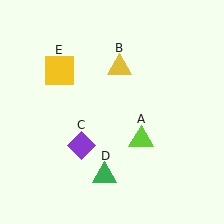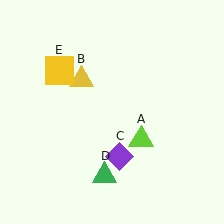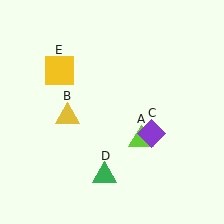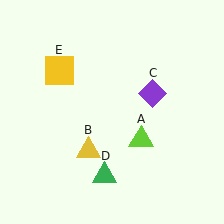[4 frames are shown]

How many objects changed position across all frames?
2 objects changed position: yellow triangle (object B), purple diamond (object C).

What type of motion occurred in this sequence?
The yellow triangle (object B), purple diamond (object C) rotated counterclockwise around the center of the scene.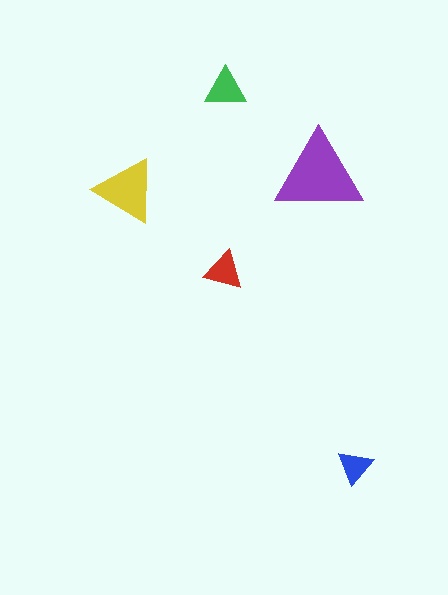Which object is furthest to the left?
The yellow triangle is leftmost.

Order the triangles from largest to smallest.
the purple one, the yellow one, the green one, the red one, the blue one.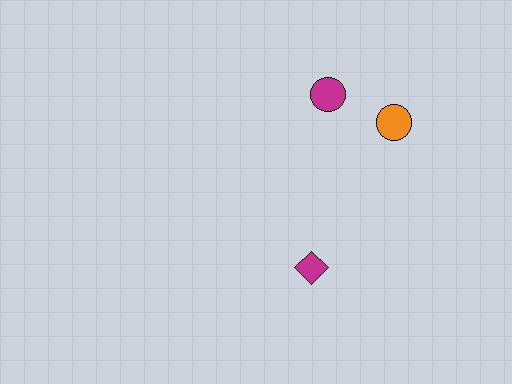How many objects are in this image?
There are 3 objects.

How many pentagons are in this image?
There are no pentagons.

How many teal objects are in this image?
There are no teal objects.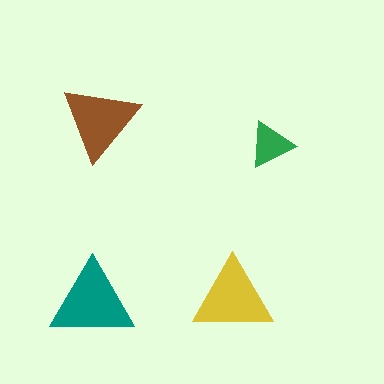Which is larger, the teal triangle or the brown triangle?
The teal one.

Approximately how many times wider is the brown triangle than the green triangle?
About 1.5 times wider.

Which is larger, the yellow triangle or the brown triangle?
The yellow one.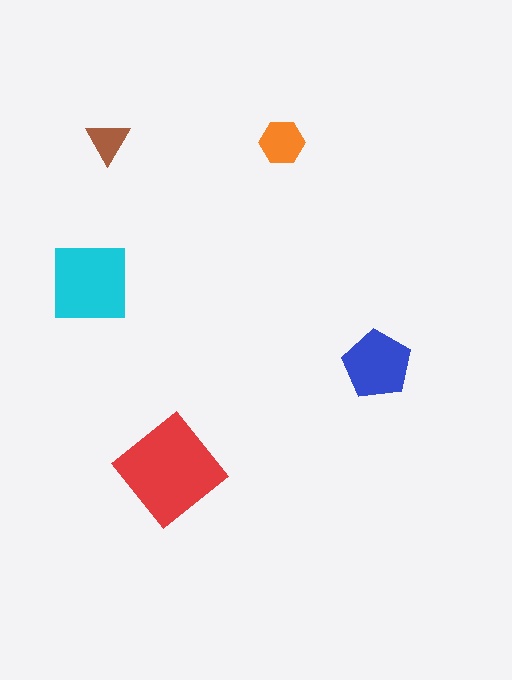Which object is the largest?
The red diamond.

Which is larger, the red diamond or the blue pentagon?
The red diamond.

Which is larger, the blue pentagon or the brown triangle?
The blue pentagon.